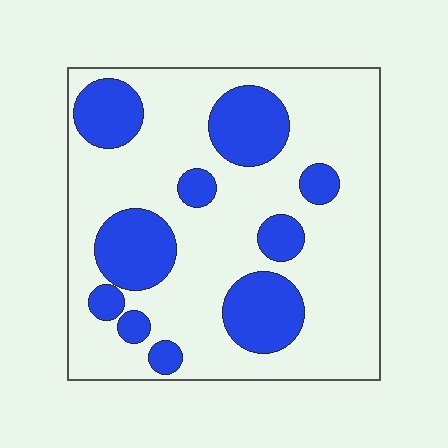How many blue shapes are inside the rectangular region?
10.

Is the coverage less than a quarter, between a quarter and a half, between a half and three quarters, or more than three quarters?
Between a quarter and a half.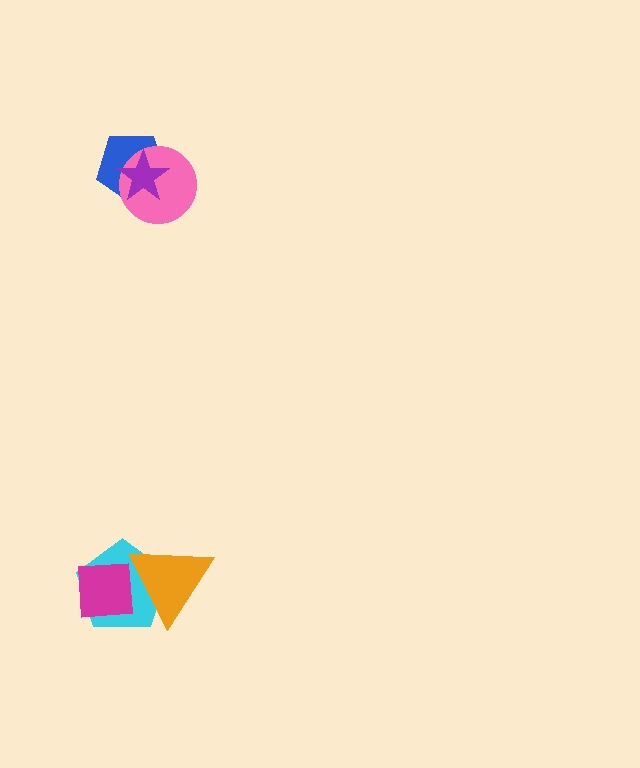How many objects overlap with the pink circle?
2 objects overlap with the pink circle.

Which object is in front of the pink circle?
The purple star is in front of the pink circle.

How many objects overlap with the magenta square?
2 objects overlap with the magenta square.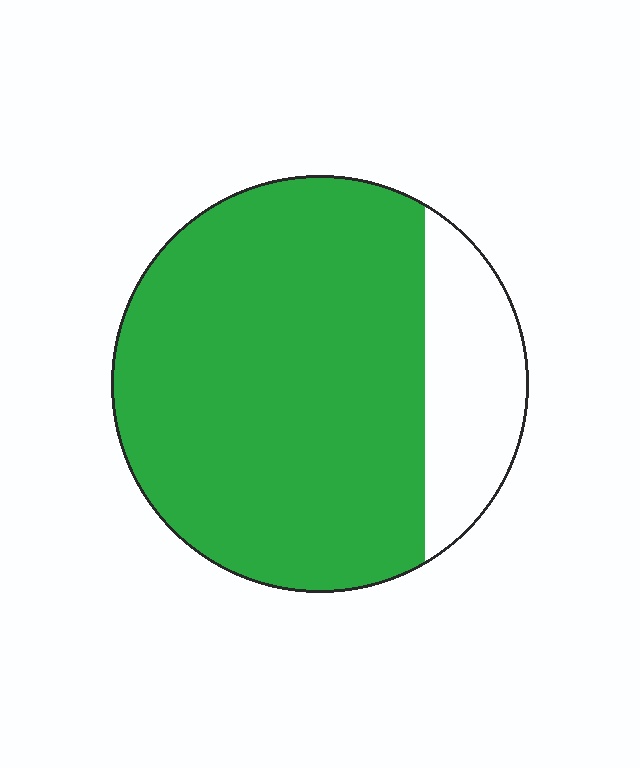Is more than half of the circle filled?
Yes.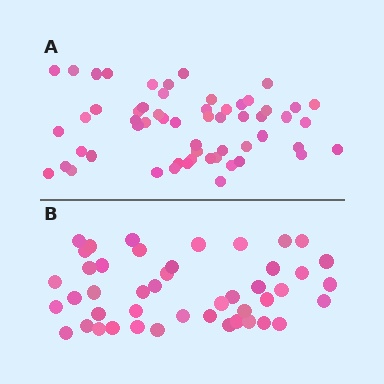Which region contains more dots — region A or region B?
Region A (the top region) has more dots.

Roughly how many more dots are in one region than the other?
Region A has roughly 12 or so more dots than region B.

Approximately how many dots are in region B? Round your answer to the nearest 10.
About 40 dots. (The exact count is 45, which rounds to 40.)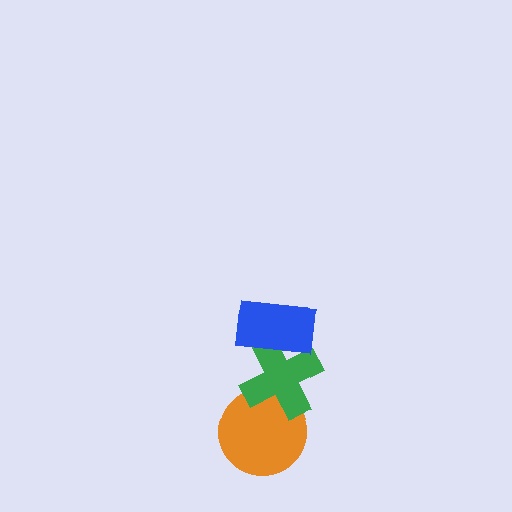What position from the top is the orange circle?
The orange circle is 3rd from the top.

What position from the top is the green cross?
The green cross is 2nd from the top.